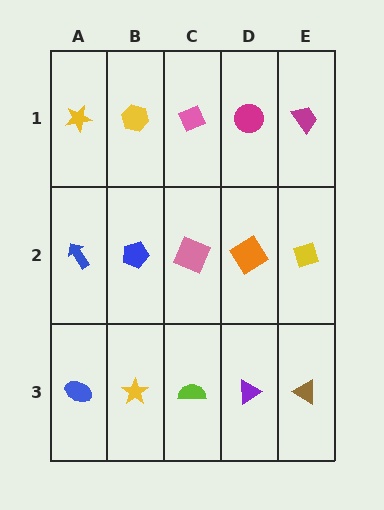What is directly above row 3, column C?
A pink square.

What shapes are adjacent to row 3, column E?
A yellow diamond (row 2, column E), a purple triangle (row 3, column D).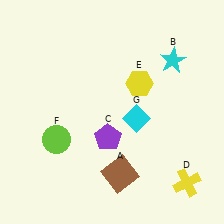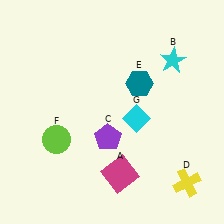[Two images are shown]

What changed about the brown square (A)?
In Image 1, A is brown. In Image 2, it changed to magenta.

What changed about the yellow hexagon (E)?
In Image 1, E is yellow. In Image 2, it changed to teal.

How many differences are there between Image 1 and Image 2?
There are 2 differences between the two images.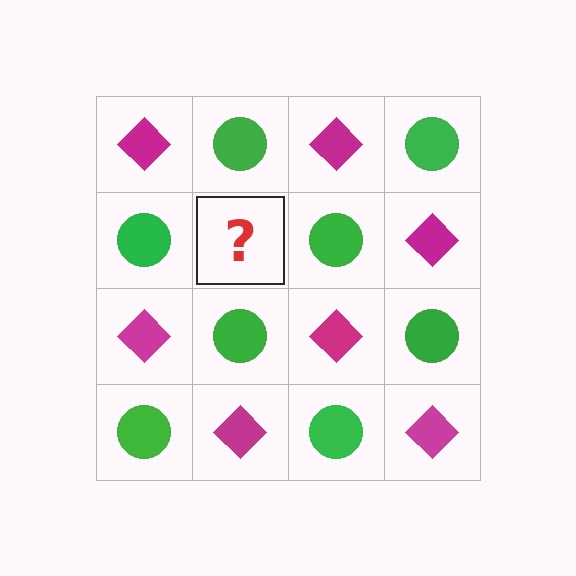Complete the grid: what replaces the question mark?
The question mark should be replaced with a magenta diamond.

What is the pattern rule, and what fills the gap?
The rule is that it alternates magenta diamond and green circle in a checkerboard pattern. The gap should be filled with a magenta diamond.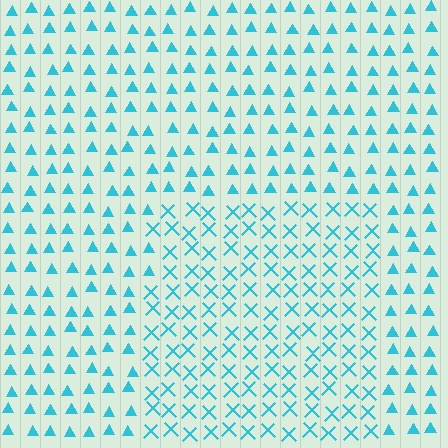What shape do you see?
I see a rectangle.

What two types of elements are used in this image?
The image uses X marks inside the rectangle region and triangles outside it.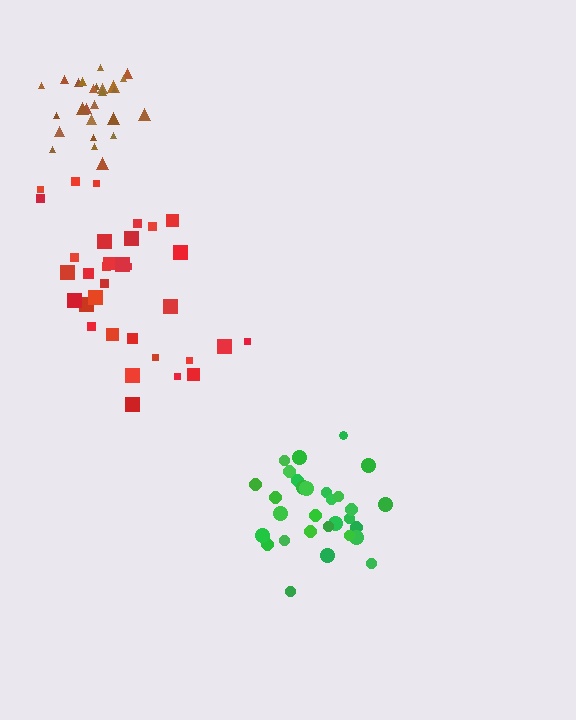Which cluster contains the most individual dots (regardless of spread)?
Red (33).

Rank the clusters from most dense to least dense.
brown, green, red.